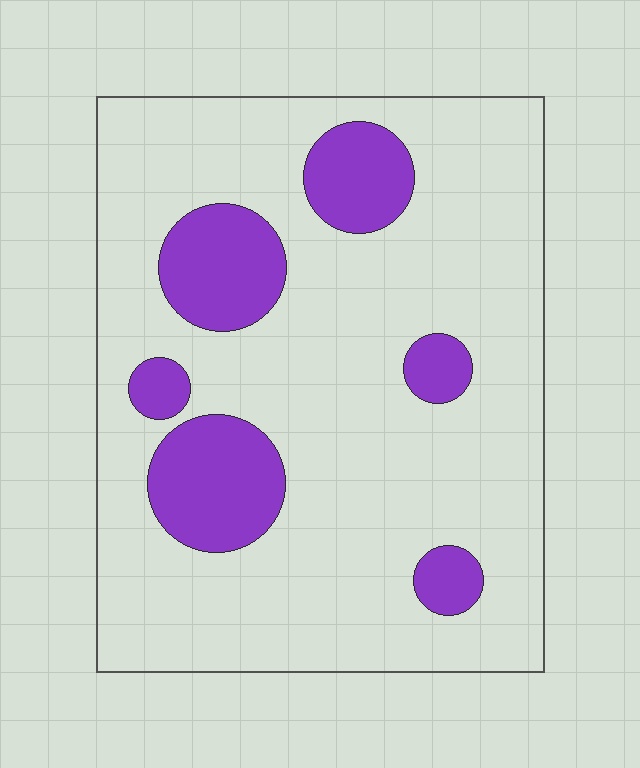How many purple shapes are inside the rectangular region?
6.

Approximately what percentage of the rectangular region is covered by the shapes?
Approximately 20%.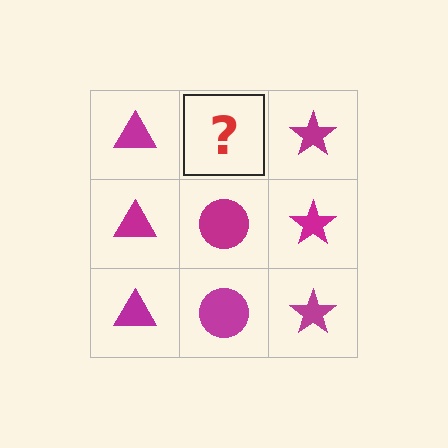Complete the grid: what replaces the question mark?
The question mark should be replaced with a magenta circle.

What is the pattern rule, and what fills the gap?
The rule is that each column has a consistent shape. The gap should be filled with a magenta circle.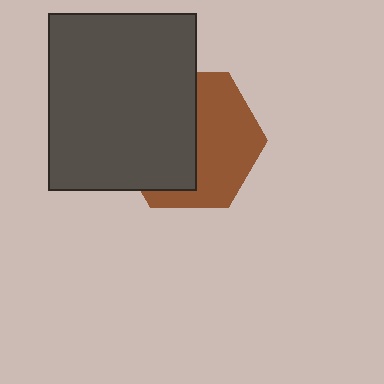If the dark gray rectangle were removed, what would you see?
You would see the complete brown hexagon.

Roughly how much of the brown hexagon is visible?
About half of it is visible (roughly 48%).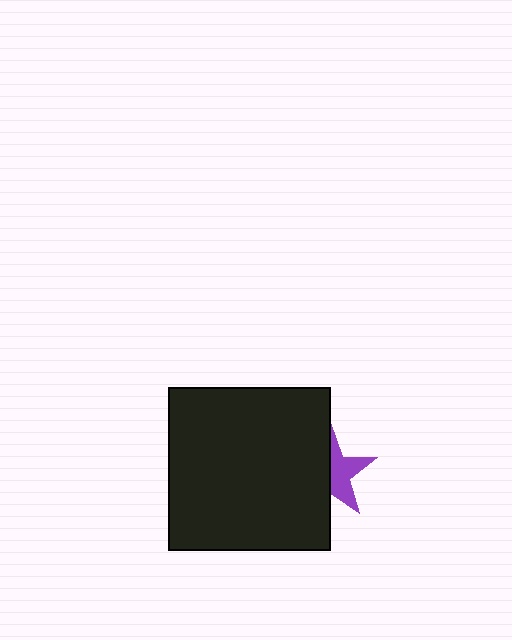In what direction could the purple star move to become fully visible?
The purple star could move right. That would shift it out from behind the black square entirely.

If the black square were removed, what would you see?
You would see the complete purple star.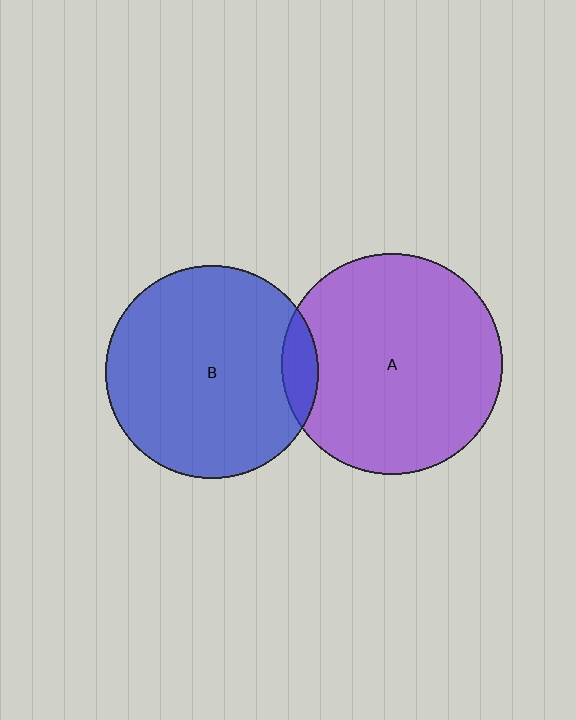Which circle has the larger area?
Circle A (purple).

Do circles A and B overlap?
Yes.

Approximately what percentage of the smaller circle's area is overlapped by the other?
Approximately 10%.